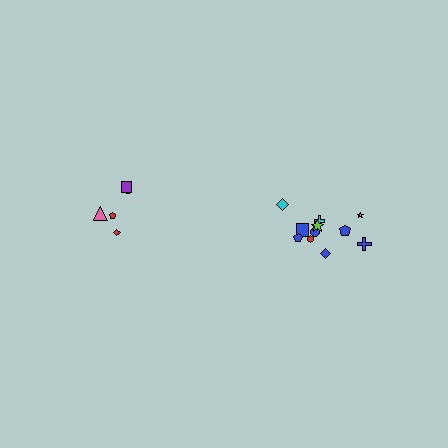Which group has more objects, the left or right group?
The right group.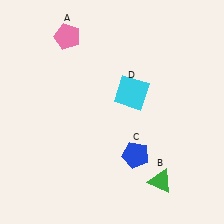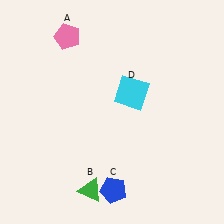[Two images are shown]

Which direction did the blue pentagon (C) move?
The blue pentagon (C) moved down.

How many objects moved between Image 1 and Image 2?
2 objects moved between the two images.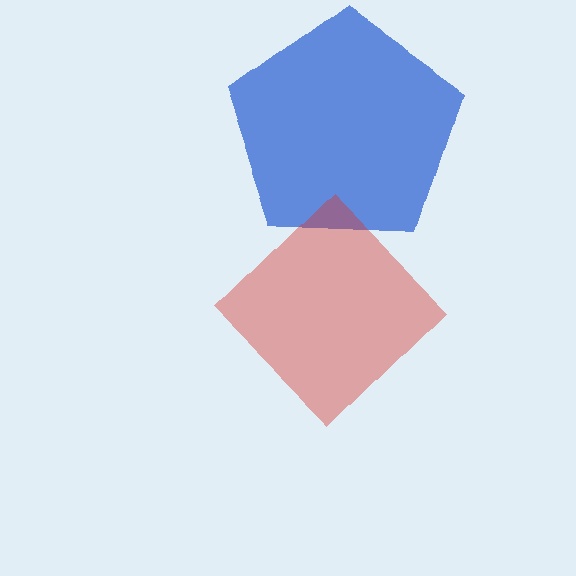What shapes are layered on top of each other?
The layered shapes are: a blue pentagon, a red diamond.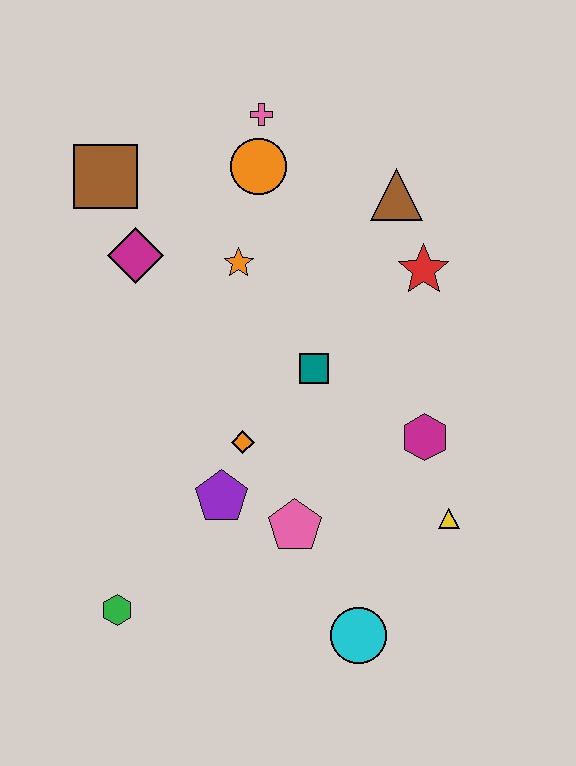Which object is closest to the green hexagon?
The purple pentagon is closest to the green hexagon.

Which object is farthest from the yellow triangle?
The brown square is farthest from the yellow triangle.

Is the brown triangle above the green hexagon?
Yes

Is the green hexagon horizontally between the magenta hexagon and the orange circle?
No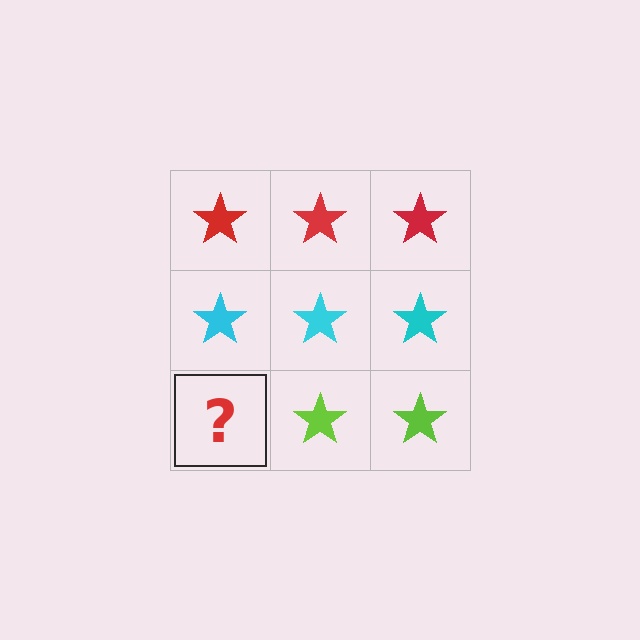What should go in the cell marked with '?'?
The missing cell should contain a lime star.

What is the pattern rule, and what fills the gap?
The rule is that each row has a consistent color. The gap should be filled with a lime star.